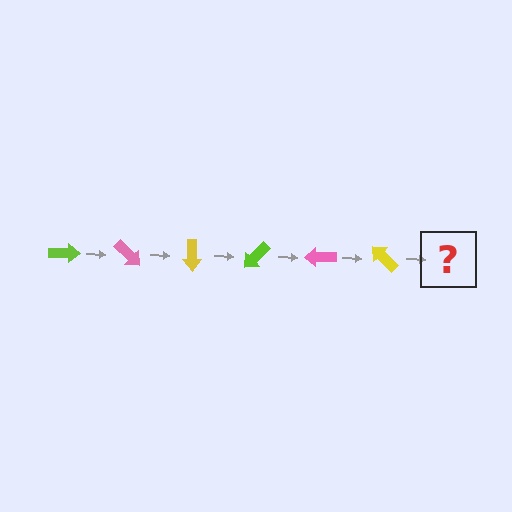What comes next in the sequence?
The next element should be a lime arrow, rotated 270 degrees from the start.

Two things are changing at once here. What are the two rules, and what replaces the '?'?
The two rules are that it rotates 45 degrees each step and the color cycles through lime, pink, and yellow. The '?' should be a lime arrow, rotated 270 degrees from the start.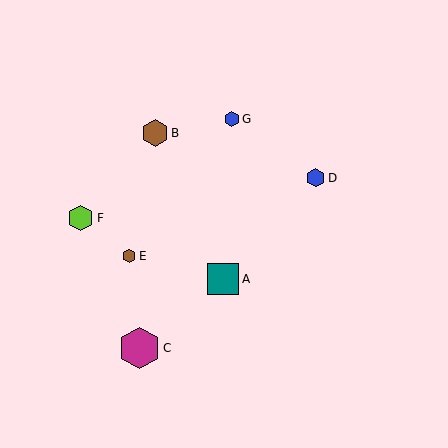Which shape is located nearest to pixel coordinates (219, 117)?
The blue hexagon (labeled G) at (232, 119) is nearest to that location.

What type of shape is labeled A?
Shape A is a teal square.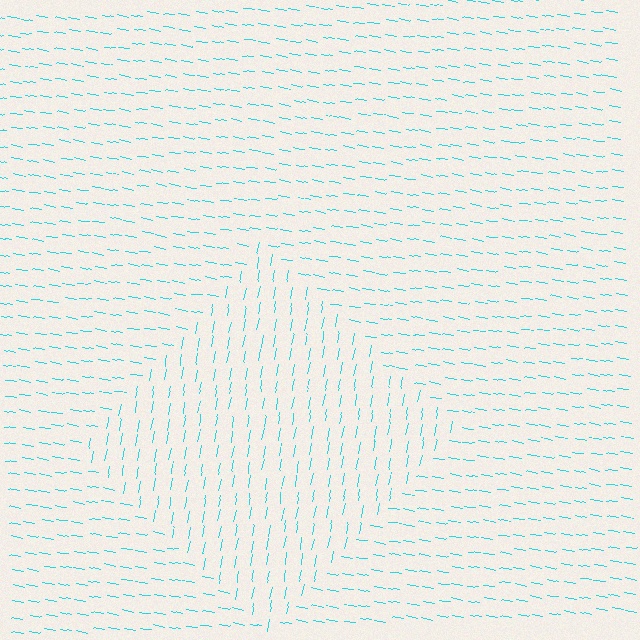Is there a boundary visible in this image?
Yes, there is a texture boundary formed by a change in line orientation.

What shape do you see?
I see a diamond.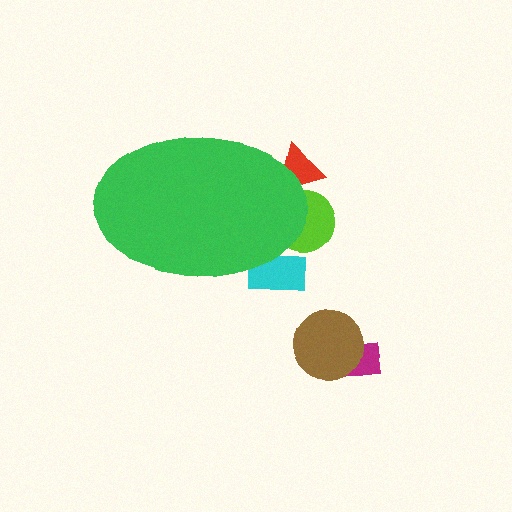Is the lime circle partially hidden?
Yes, the lime circle is partially hidden behind the green ellipse.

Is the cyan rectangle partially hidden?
Yes, the cyan rectangle is partially hidden behind the green ellipse.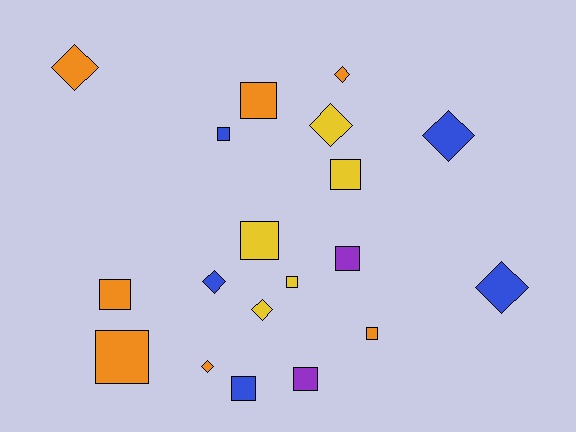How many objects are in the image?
There are 19 objects.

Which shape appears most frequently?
Square, with 11 objects.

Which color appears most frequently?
Orange, with 7 objects.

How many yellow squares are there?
There are 3 yellow squares.